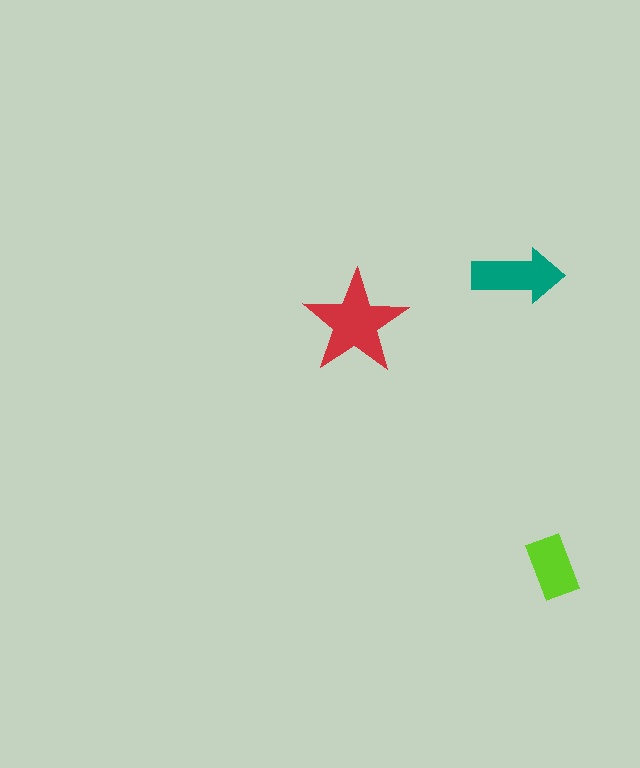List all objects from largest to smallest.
The red star, the teal arrow, the lime rectangle.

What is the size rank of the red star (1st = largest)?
1st.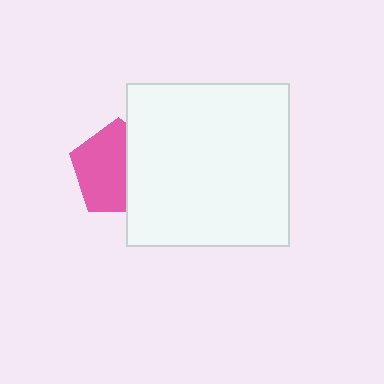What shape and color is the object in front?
The object in front is a white square.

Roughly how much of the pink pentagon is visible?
About half of it is visible (roughly 60%).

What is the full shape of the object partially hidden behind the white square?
The partially hidden object is a pink pentagon.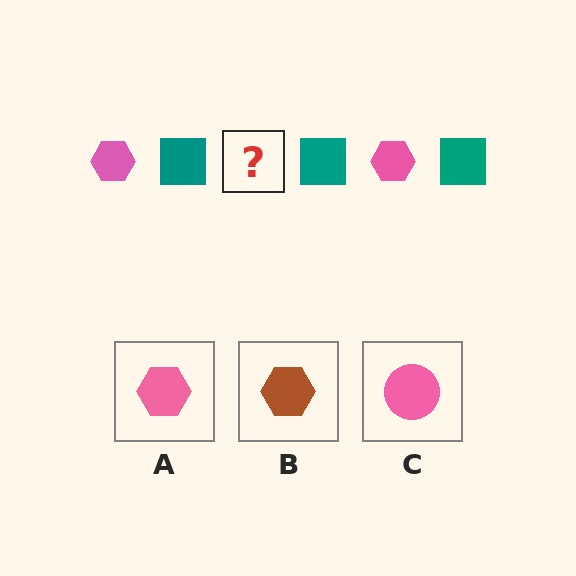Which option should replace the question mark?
Option A.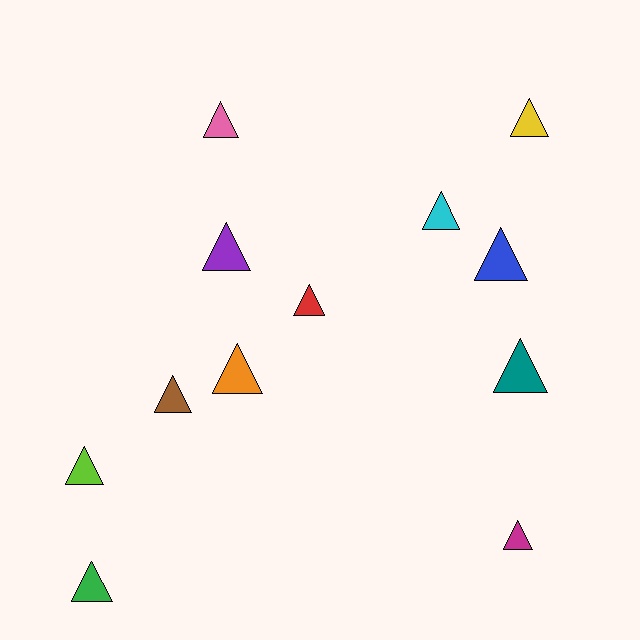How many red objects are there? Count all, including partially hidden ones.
There is 1 red object.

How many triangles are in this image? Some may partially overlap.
There are 12 triangles.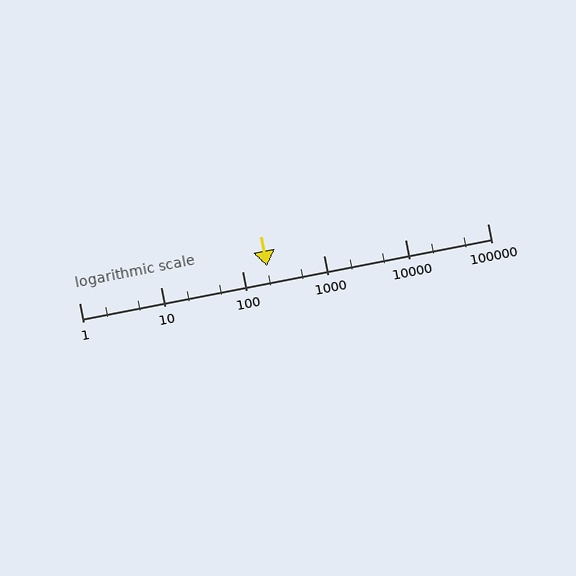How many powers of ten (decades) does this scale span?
The scale spans 5 decades, from 1 to 100000.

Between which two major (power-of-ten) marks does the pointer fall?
The pointer is between 100 and 1000.